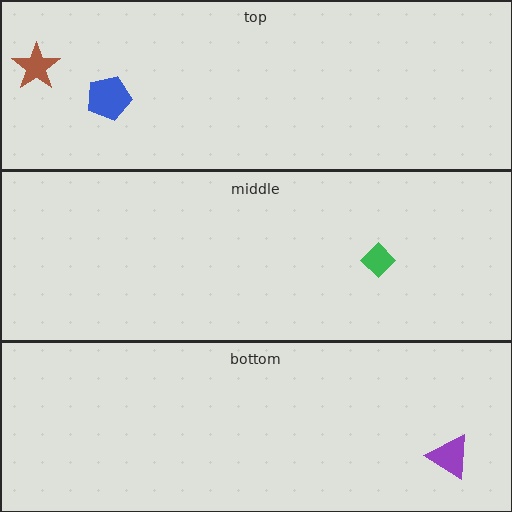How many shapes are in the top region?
2.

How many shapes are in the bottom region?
1.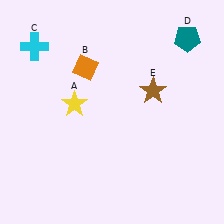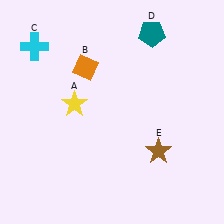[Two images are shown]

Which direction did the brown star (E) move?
The brown star (E) moved down.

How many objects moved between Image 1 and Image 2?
2 objects moved between the two images.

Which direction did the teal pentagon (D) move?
The teal pentagon (D) moved left.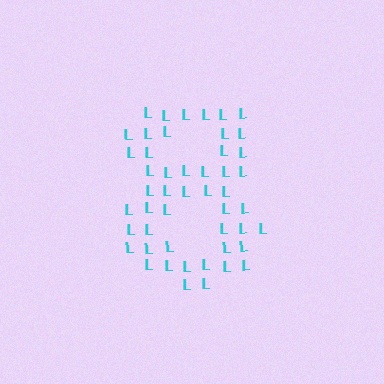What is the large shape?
The large shape is the digit 8.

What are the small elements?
The small elements are letter L's.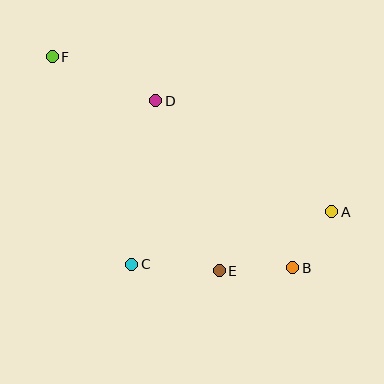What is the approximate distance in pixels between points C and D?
The distance between C and D is approximately 165 pixels.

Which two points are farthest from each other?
Points B and F are farthest from each other.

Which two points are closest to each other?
Points A and B are closest to each other.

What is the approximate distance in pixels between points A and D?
The distance between A and D is approximately 208 pixels.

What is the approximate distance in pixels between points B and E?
The distance between B and E is approximately 74 pixels.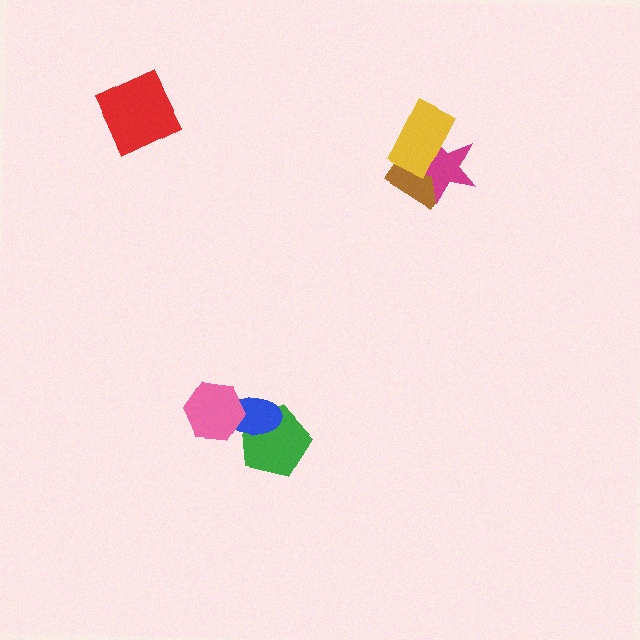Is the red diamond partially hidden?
No, no other shape covers it.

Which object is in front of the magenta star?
The yellow rectangle is in front of the magenta star.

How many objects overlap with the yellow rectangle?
2 objects overlap with the yellow rectangle.